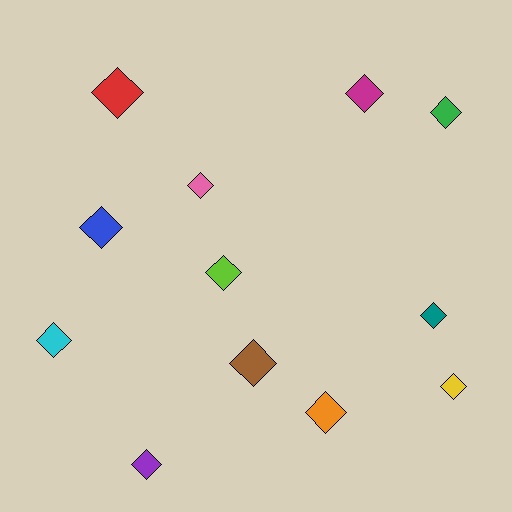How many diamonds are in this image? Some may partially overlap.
There are 12 diamonds.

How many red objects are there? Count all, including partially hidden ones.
There is 1 red object.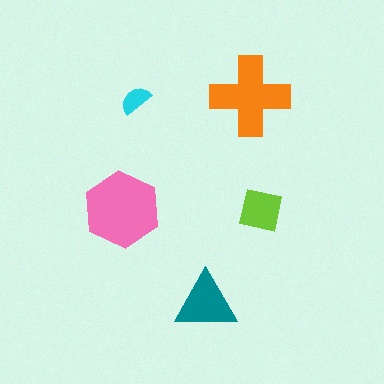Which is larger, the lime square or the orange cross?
The orange cross.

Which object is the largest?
The pink hexagon.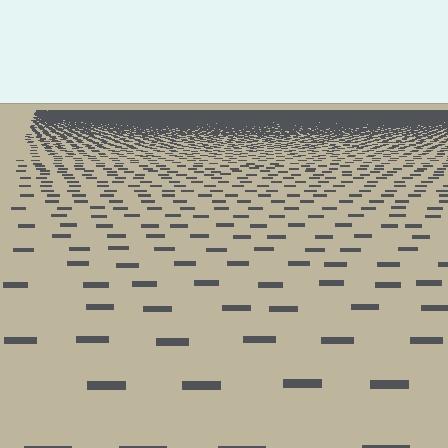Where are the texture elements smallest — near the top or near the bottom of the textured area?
Near the top.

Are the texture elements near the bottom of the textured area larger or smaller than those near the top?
Larger. Near the bottom, elements are closer to the viewer and appear at a bigger on-screen size.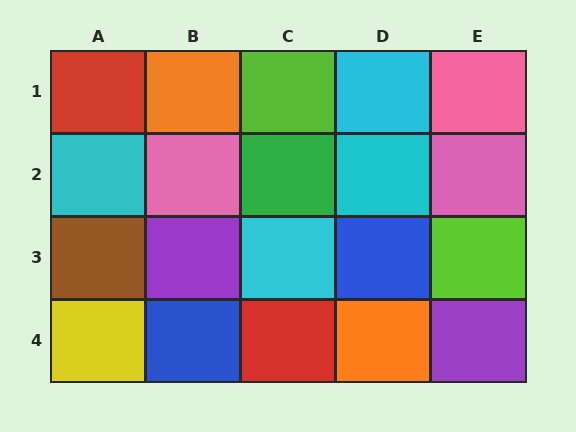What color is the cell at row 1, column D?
Cyan.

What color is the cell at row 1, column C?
Lime.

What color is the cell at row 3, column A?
Brown.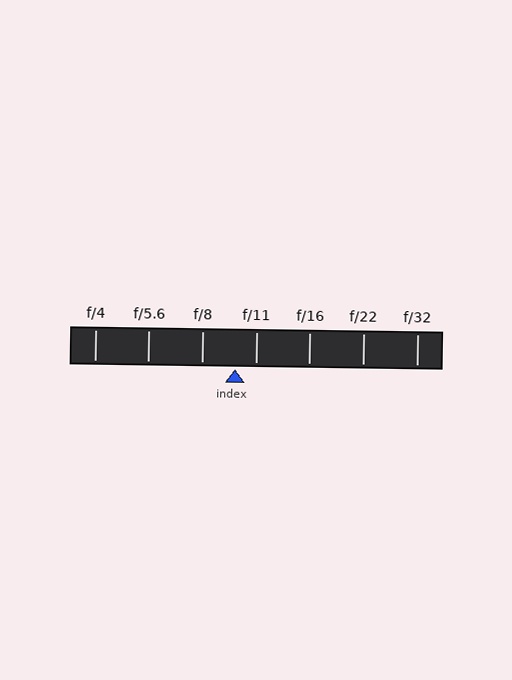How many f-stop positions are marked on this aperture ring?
There are 7 f-stop positions marked.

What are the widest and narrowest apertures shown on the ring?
The widest aperture shown is f/4 and the narrowest is f/32.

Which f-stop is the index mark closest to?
The index mark is closest to f/11.